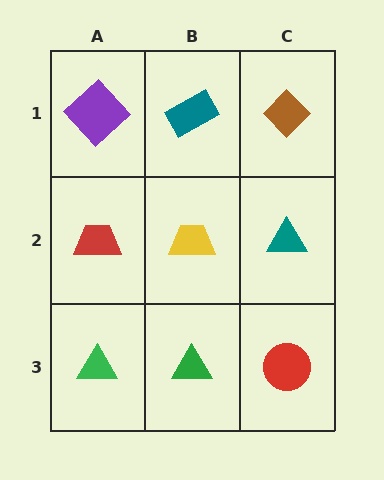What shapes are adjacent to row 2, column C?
A brown diamond (row 1, column C), a red circle (row 3, column C), a yellow trapezoid (row 2, column B).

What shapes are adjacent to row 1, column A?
A red trapezoid (row 2, column A), a teal rectangle (row 1, column B).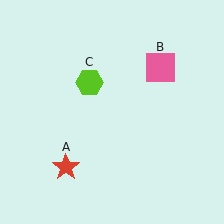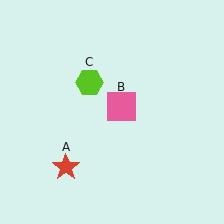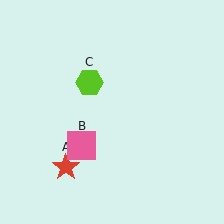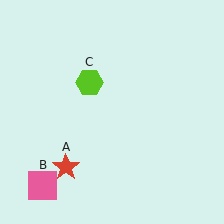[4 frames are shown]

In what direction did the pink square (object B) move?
The pink square (object B) moved down and to the left.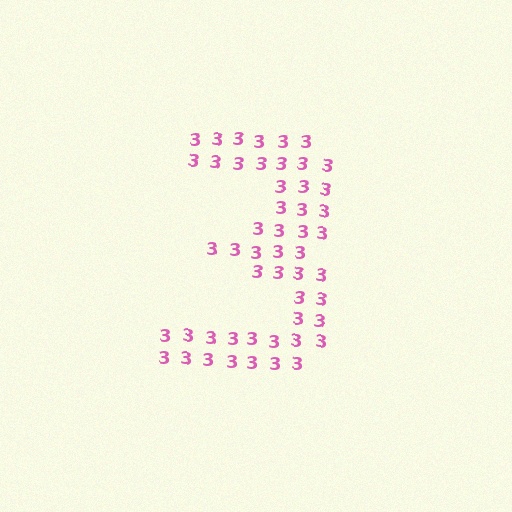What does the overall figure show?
The overall figure shows the digit 3.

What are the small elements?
The small elements are digit 3's.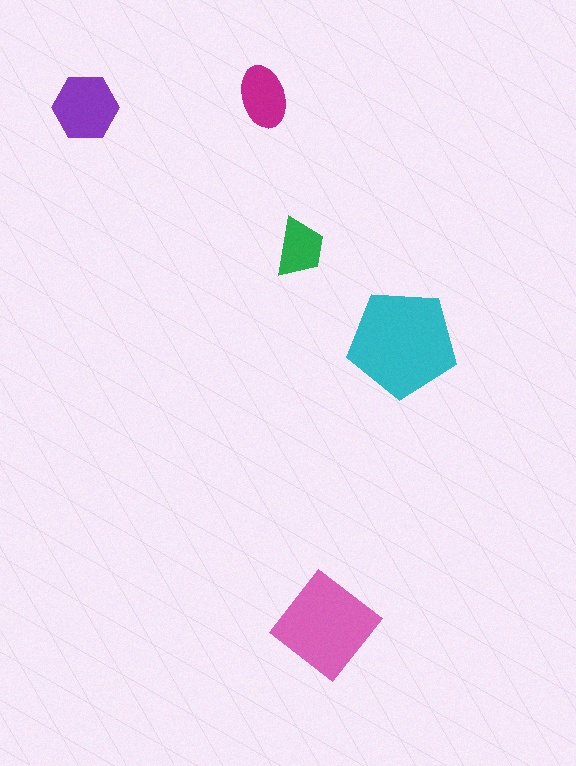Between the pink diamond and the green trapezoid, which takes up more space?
The pink diamond.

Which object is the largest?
The cyan pentagon.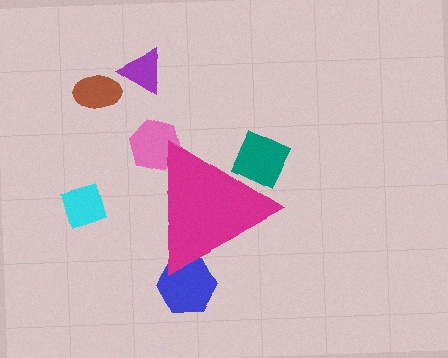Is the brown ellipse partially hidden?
No, the brown ellipse is fully visible.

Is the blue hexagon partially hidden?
Yes, the blue hexagon is partially hidden behind the magenta triangle.